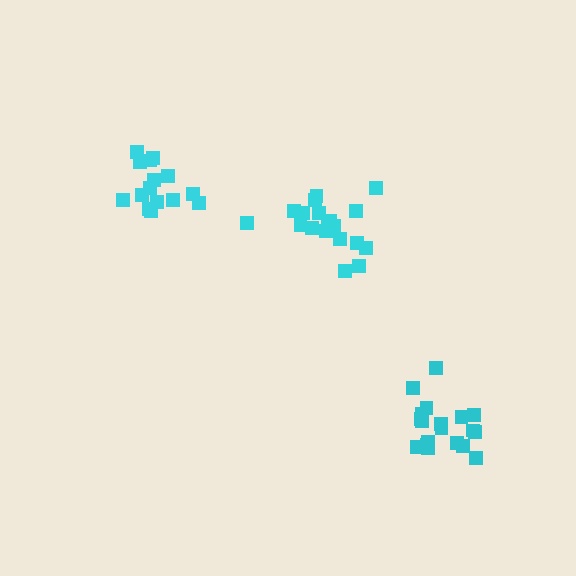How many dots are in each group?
Group 1: 19 dots, Group 2: 19 dots, Group 3: 15 dots (53 total).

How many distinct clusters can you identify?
There are 3 distinct clusters.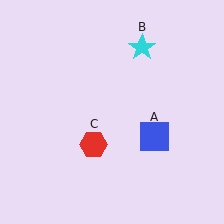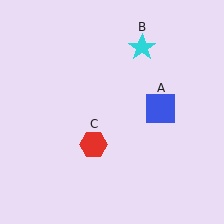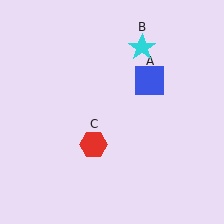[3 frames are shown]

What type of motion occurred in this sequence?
The blue square (object A) rotated counterclockwise around the center of the scene.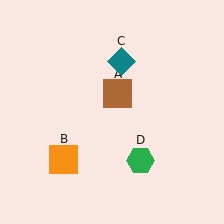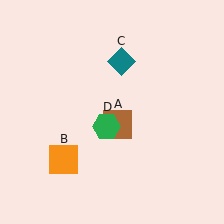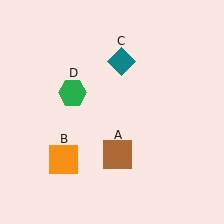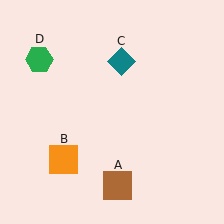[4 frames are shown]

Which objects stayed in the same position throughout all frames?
Orange square (object B) and teal diamond (object C) remained stationary.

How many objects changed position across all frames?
2 objects changed position: brown square (object A), green hexagon (object D).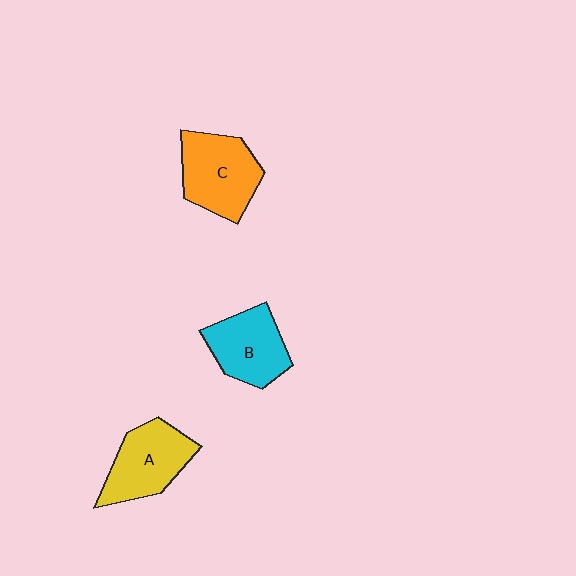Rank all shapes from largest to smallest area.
From largest to smallest: C (orange), A (yellow), B (cyan).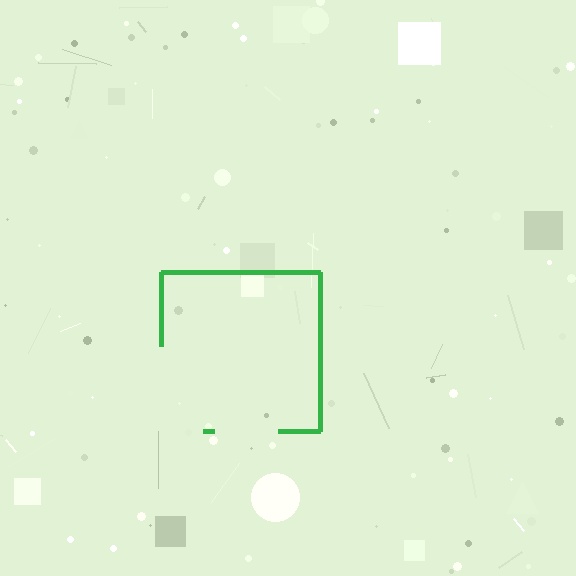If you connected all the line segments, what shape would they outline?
They would outline a square.